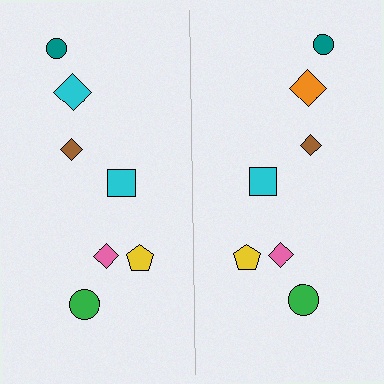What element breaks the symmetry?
The orange diamond on the right side breaks the symmetry — its mirror counterpart is cyan.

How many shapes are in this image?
There are 14 shapes in this image.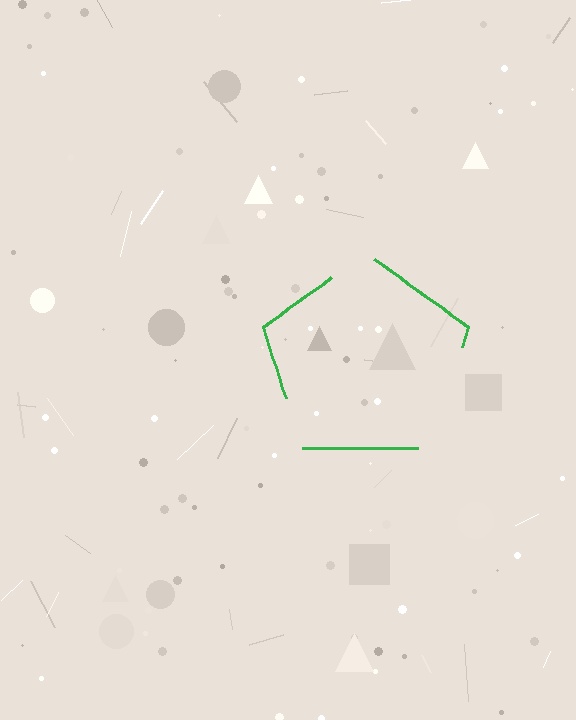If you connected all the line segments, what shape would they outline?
They would outline a pentagon.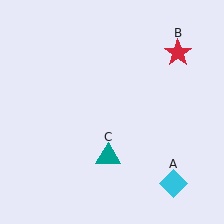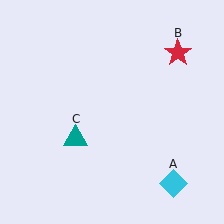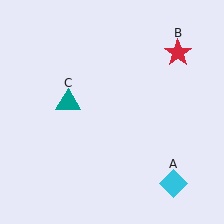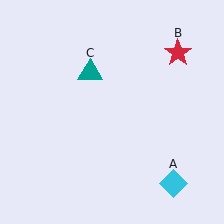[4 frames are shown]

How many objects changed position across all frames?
1 object changed position: teal triangle (object C).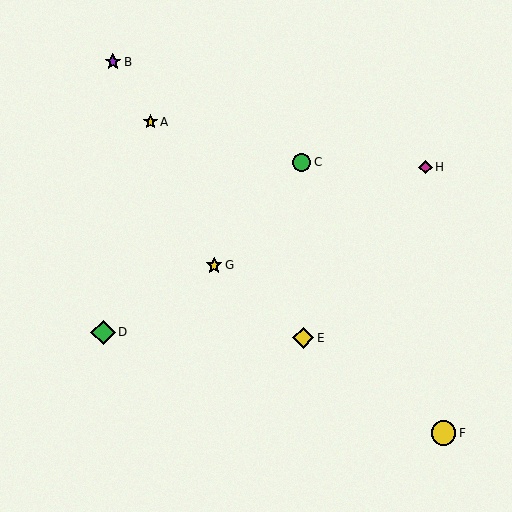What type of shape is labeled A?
Shape A is a yellow star.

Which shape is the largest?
The green diamond (labeled D) is the largest.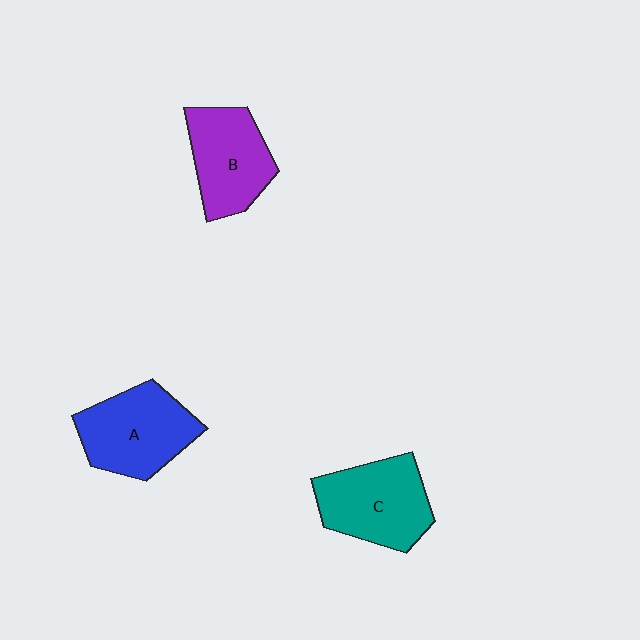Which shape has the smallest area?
Shape B (purple).